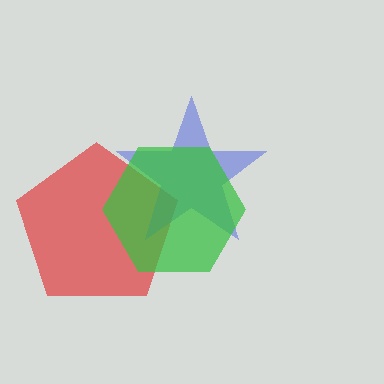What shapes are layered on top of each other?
The layered shapes are: a red pentagon, a blue star, a green hexagon.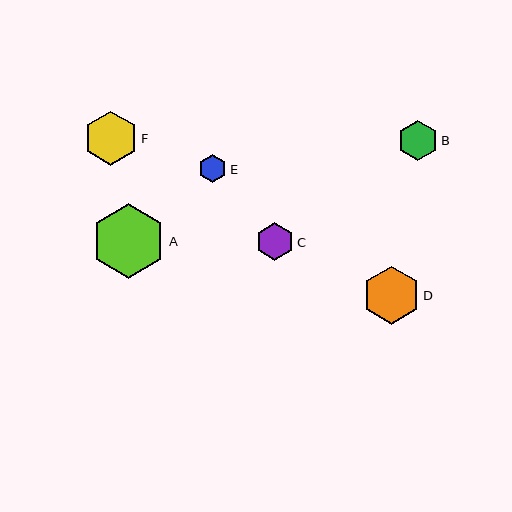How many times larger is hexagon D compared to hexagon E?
Hexagon D is approximately 2.0 times the size of hexagon E.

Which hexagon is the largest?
Hexagon A is the largest with a size of approximately 74 pixels.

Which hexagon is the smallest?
Hexagon E is the smallest with a size of approximately 28 pixels.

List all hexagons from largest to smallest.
From largest to smallest: A, D, F, B, C, E.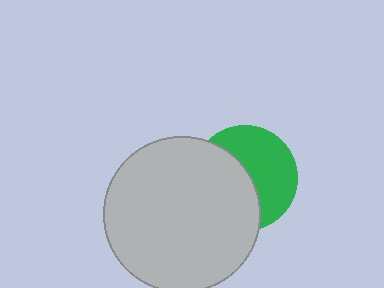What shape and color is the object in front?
The object in front is a light gray circle.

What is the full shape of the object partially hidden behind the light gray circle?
The partially hidden object is a green circle.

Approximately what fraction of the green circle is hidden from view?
Roughly 50% of the green circle is hidden behind the light gray circle.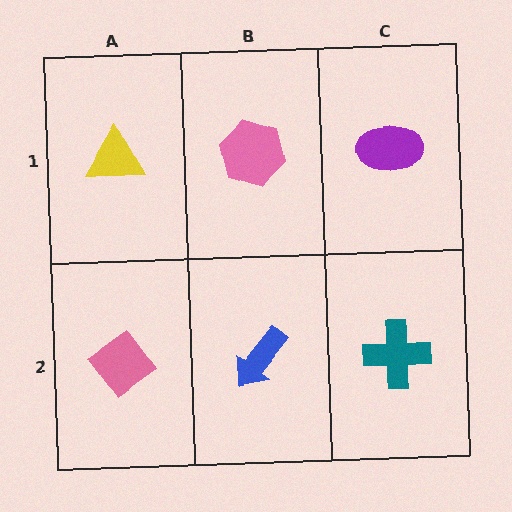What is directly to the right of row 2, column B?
A teal cross.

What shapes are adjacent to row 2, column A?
A yellow triangle (row 1, column A), a blue arrow (row 2, column B).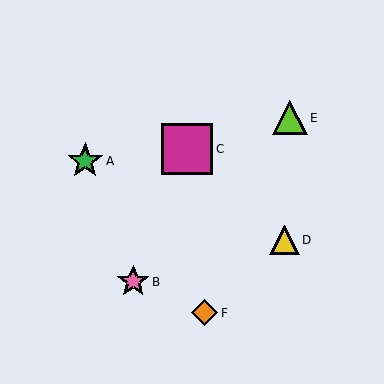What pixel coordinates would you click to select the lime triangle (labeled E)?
Click at (290, 118) to select the lime triangle E.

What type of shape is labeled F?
Shape F is an orange diamond.